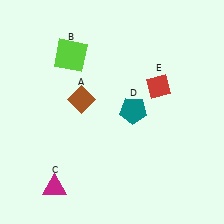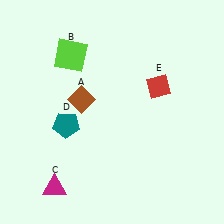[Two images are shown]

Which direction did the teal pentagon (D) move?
The teal pentagon (D) moved left.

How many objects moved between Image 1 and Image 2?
1 object moved between the two images.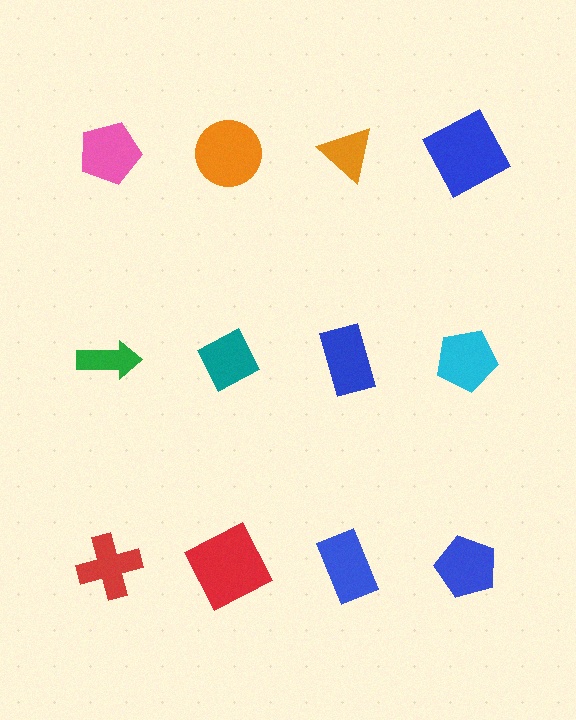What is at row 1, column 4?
A blue square.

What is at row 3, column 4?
A blue pentagon.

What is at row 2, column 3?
A blue rectangle.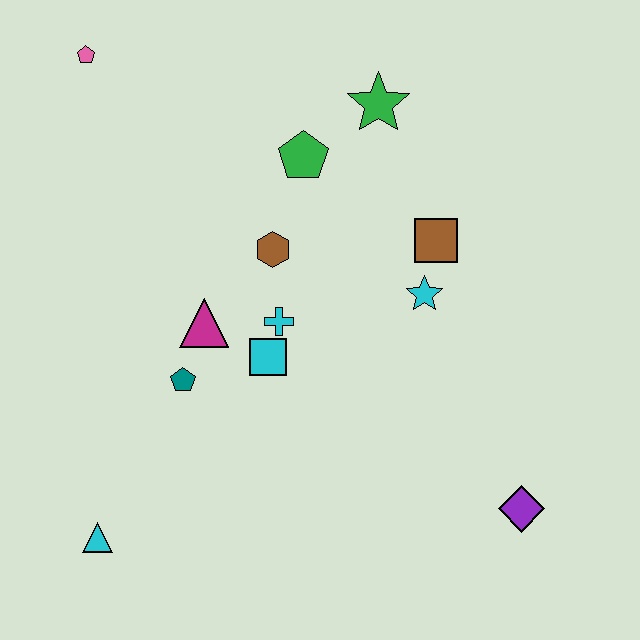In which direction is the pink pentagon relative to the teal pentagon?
The pink pentagon is above the teal pentagon.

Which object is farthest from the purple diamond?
The pink pentagon is farthest from the purple diamond.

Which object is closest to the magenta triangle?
The teal pentagon is closest to the magenta triangle.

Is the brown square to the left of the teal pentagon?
No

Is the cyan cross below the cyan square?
No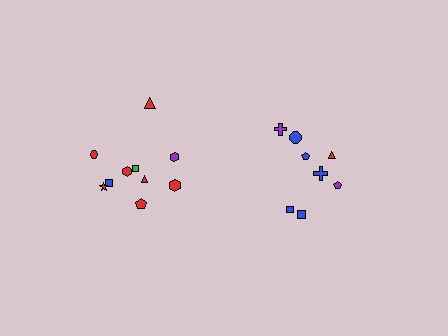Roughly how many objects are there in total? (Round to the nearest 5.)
Roughly 20 objects in total.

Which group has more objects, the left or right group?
The left group.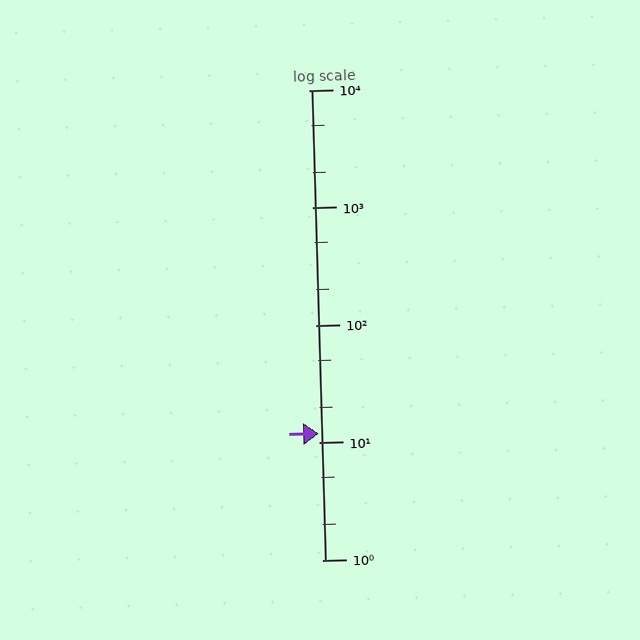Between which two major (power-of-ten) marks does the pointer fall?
The pointer is between 10 and 100.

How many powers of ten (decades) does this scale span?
The scale spans 4 decades, from 1 to 10000.